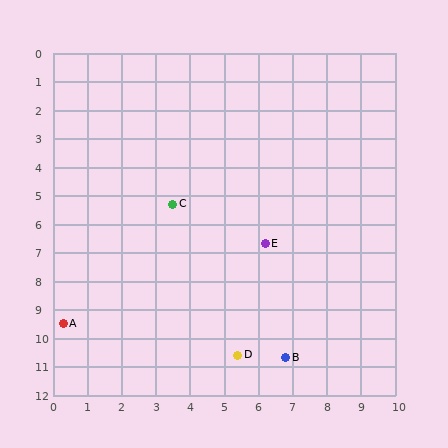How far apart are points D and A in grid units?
Points D and A are about 5.2 grid units apart.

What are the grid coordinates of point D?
Point D is at approximately (5.4, 10.6).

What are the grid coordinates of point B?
Point B is at approximately (6.8, 10.7).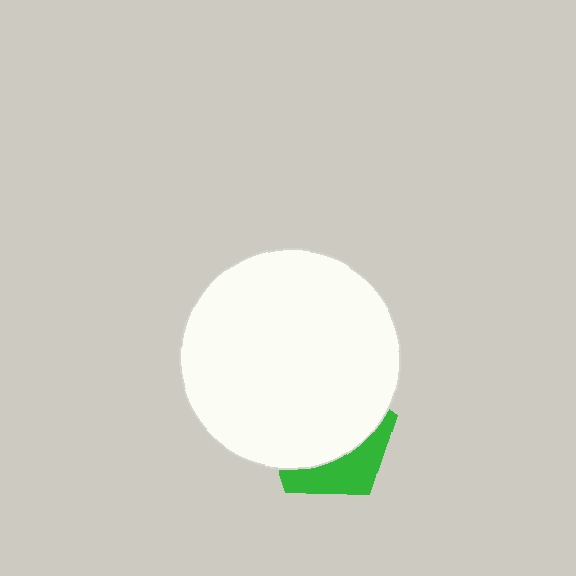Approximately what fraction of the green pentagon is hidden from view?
Roughly 68% of the green pentagon is hidden behind the white circle.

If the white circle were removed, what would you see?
You would see the complete green pentagon.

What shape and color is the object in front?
The object in front is a white circle.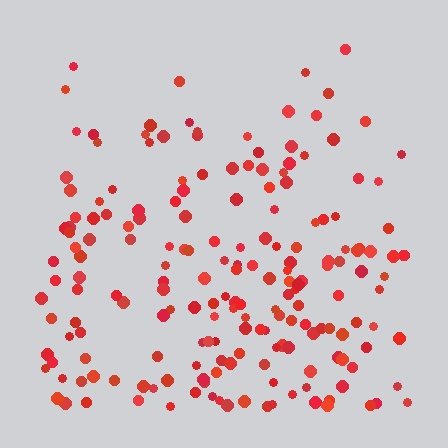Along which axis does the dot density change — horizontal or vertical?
Vertical.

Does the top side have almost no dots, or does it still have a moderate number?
Still a moderate number, just noticeably fewer than the bottom.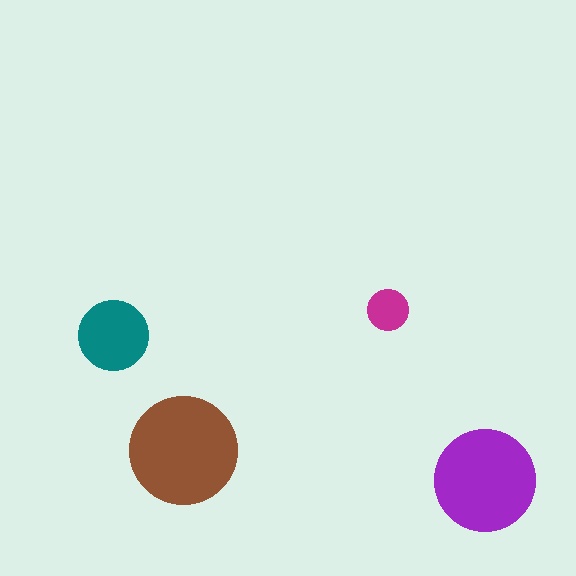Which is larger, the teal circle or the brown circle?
The brown one.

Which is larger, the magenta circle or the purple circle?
The purple one.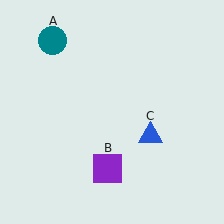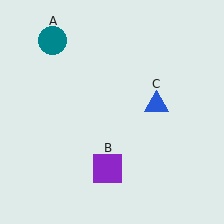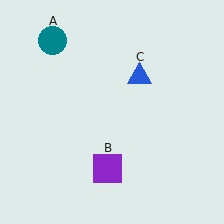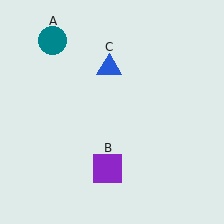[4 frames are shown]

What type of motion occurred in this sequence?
The blue triangle (object C) rotated counterclockwise around the center of the scene.